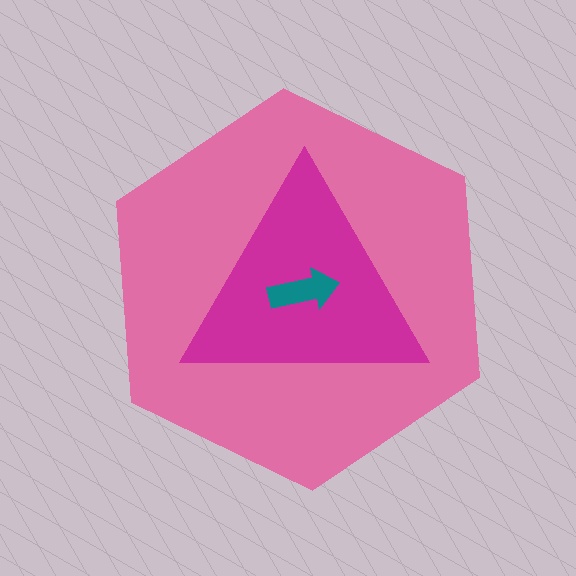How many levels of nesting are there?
3.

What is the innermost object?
The teal arrow.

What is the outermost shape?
The pink hexagon.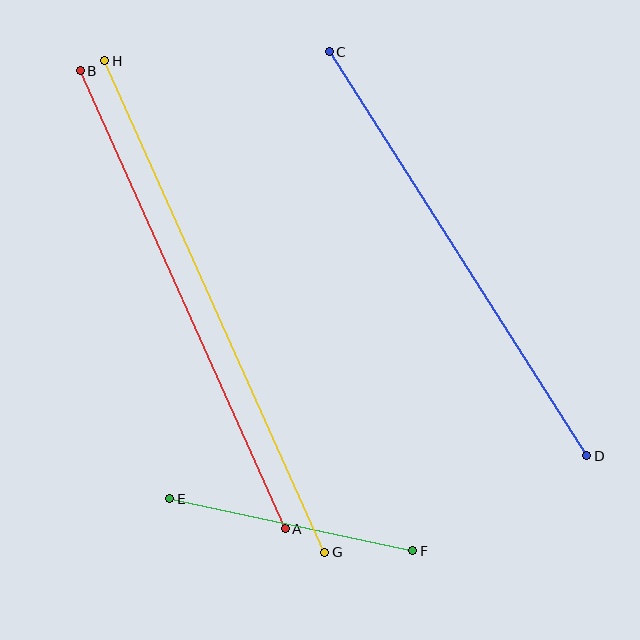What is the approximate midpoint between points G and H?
The midpoint is at approximately (215, 306) pixels.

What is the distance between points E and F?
The distance is approximately 249 pixels.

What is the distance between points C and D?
The distance is approximately 479 pixels.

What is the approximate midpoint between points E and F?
The midpoint is at approximately (291, 525) pixels.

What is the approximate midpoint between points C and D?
The midpoint is at approximately (458, 254) pixels.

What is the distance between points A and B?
The distance is approximately 502 pixels.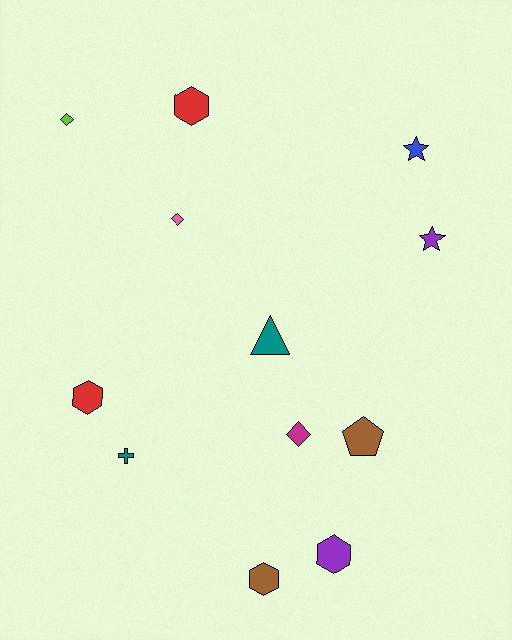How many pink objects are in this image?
There is 1 pink object.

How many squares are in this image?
There are no squares.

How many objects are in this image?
There are 12 objects.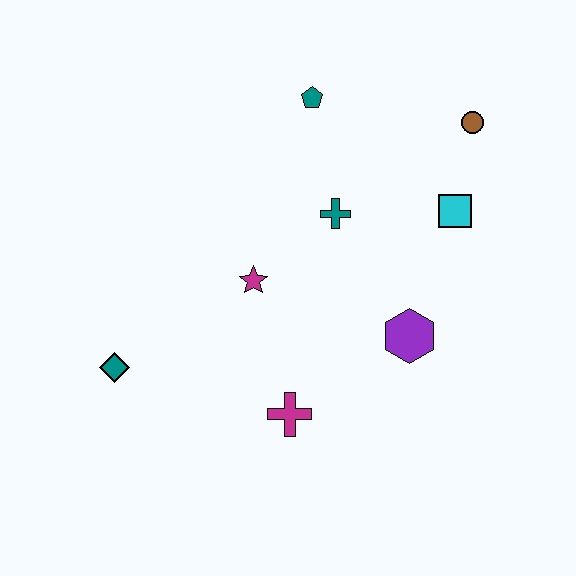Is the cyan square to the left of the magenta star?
No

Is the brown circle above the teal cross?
Yes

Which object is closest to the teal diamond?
The magenta star is closest to the teal diamond.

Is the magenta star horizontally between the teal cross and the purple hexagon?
No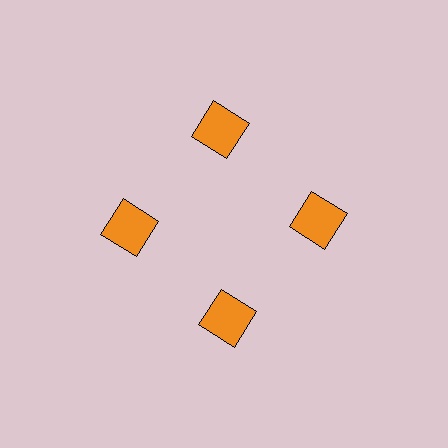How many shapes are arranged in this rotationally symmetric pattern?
There are 4 shapes, arranged in 4 groups of 1.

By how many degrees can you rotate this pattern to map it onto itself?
The pattern maps onto itself every 90 degrees of rotation.